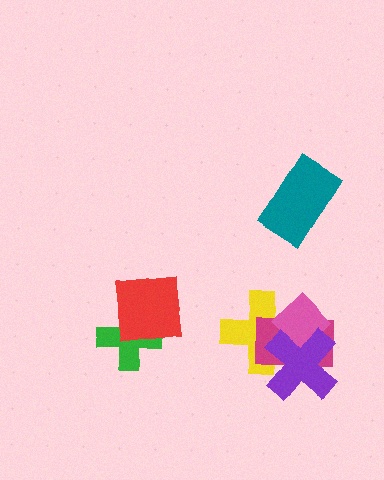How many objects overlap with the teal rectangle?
0 objects overlap with the teal rectangle.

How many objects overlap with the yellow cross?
3 objects overlap with the yellow cross.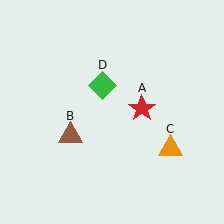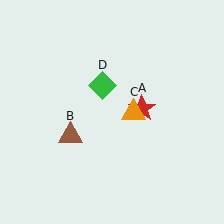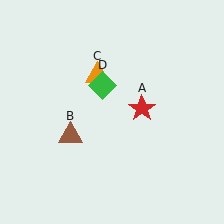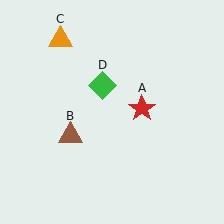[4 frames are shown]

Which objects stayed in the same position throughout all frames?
Red star (object A) and brown triangle (object B) and green diamond (object D) remained stationary.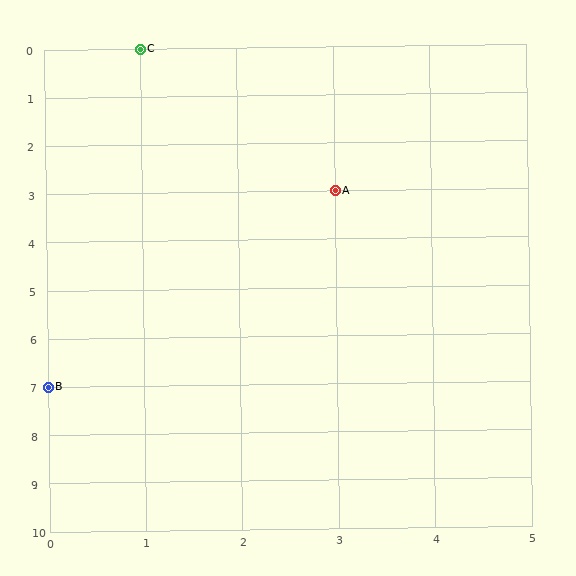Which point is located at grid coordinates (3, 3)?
Point A is at (3, 3).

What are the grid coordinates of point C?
Point C is at grid coordinates (1, 0).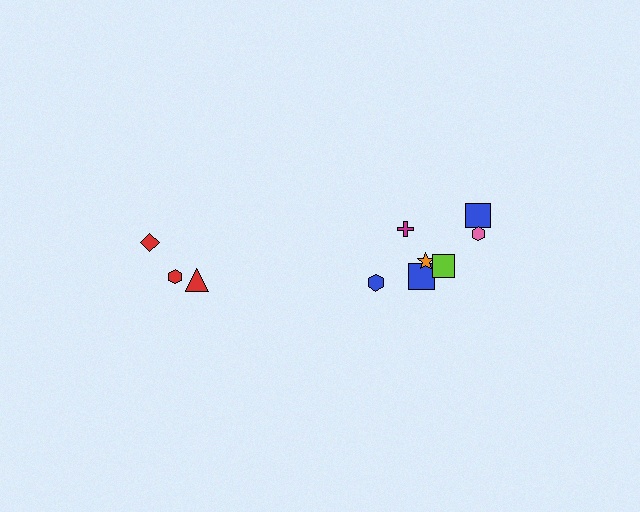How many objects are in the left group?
There are 3 objects.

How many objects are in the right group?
There are 7 objects.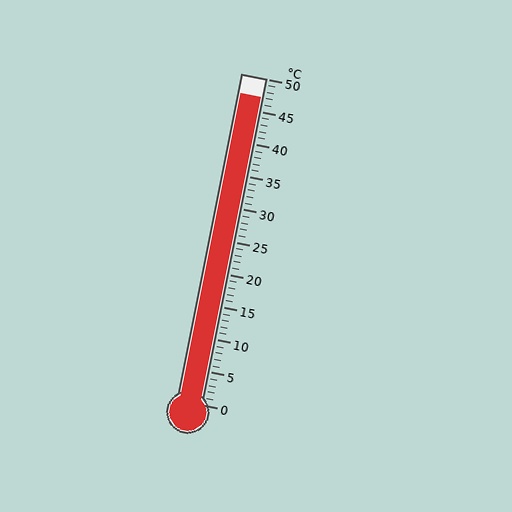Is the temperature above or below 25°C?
The temperature is above 25°C.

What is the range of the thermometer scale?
The thermometer scale ranges from 0°C to 50°C.